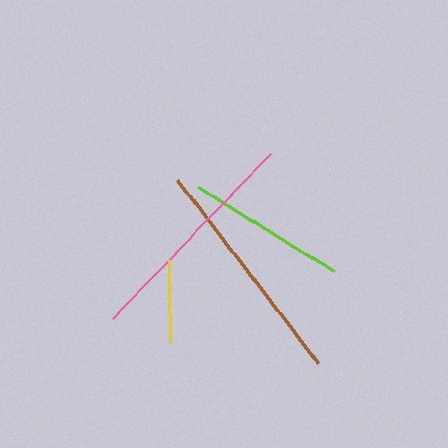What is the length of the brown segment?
The brown segment is approximately 232 pixels long.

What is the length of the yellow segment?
The yellow segment is approximately 82 pixels long.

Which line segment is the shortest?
The yellow line is the shortest at approximately 82 pixels.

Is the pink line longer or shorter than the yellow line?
The pink line is longer than the yellow line.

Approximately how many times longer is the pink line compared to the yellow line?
The pink line is approximately 2.8 times the length of the yellow line.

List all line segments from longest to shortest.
From longest to shortest: brown, pink, lime, yellow.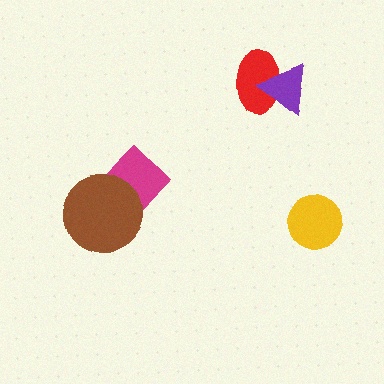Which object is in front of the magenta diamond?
The brown circle is in front of the magenta diamond.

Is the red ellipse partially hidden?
Yes, it is partially covered by another shape.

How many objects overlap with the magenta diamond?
1 object overlaps with the magenta diamond.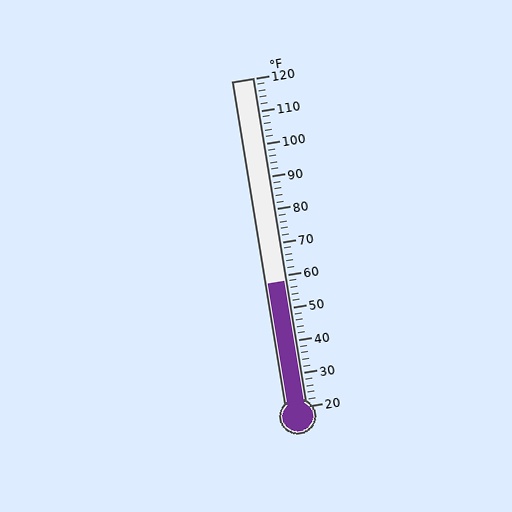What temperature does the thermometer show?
The thermometer shows approximately 58°F.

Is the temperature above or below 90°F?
The temperature is below 90°F.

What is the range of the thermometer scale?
The thermometer scale ranges from 20°F to 120°F.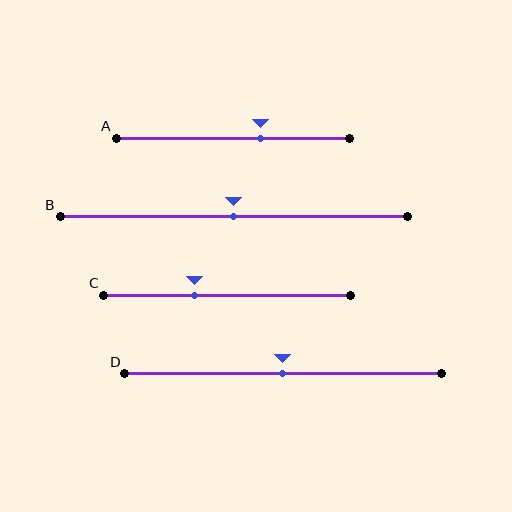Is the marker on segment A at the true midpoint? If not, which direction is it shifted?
No, the marker on segment A is shifted to the right by about 12% of the segment length.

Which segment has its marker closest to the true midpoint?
Segment B has its marker closest to the true midpoint.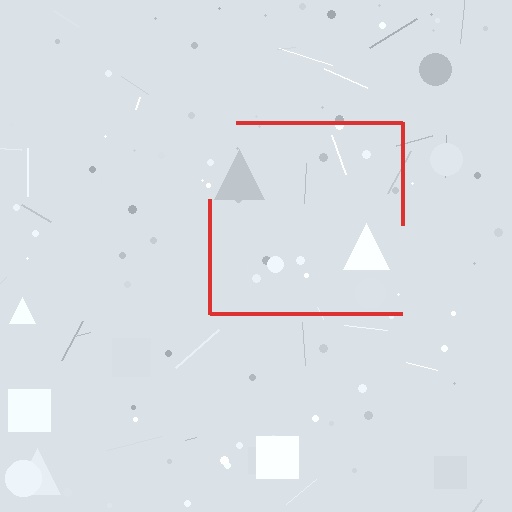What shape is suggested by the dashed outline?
The dashed outline suggests a square.